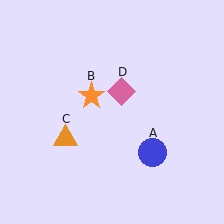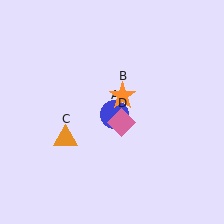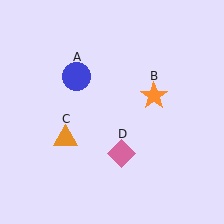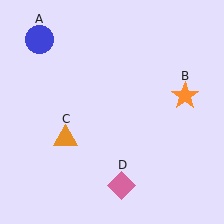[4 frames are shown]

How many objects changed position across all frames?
3 objects changed position: blue circle (object A), orange star (object B), pink diamond (object D).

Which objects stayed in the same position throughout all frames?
Orange triangle (object C) remained stationary.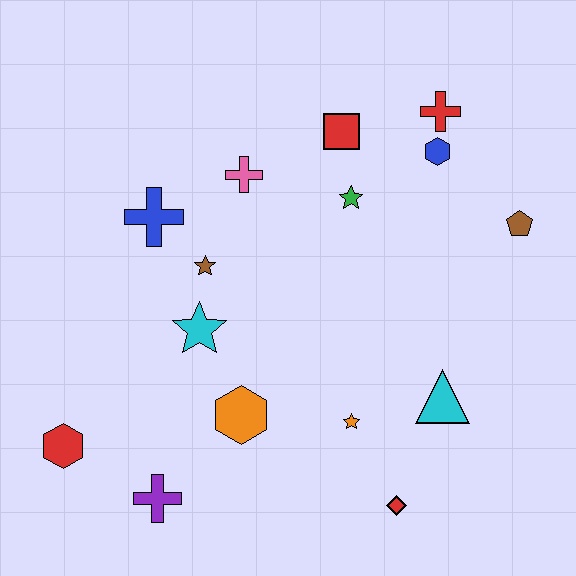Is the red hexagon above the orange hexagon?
No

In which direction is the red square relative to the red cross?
The red square is to the left of the red cross.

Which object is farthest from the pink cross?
The red diamond is farthest from the pink cross.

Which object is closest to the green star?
The red square is closest to the green star.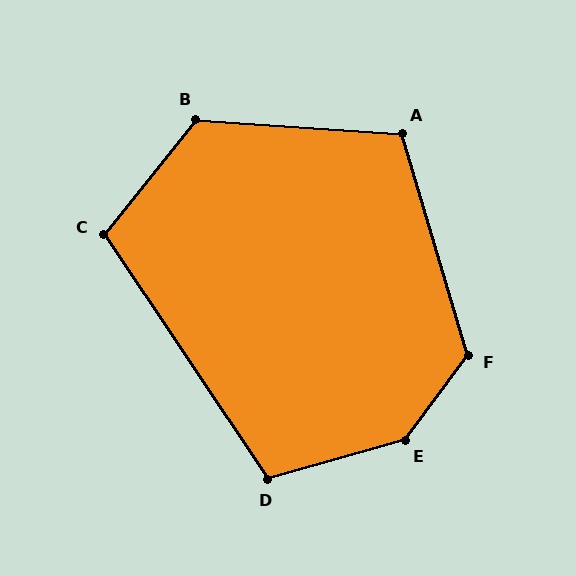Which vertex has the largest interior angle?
E, at approximately 142 degrees.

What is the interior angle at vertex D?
Approximately 108 degrees (obtuse).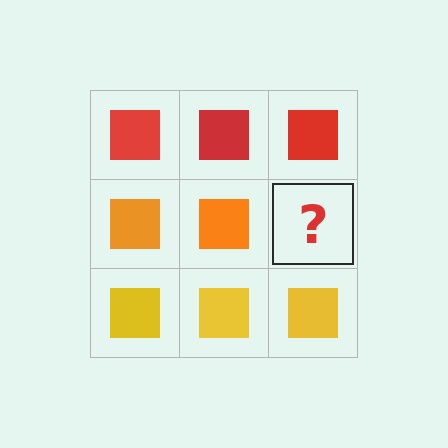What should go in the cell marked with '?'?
The missing cell should contain an orange square.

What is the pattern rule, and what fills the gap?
The rule is that each row has a consistent color. The gap should be filled with an orange square.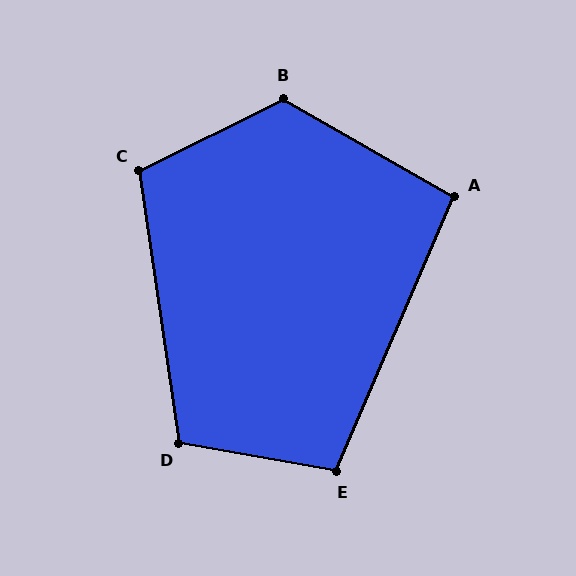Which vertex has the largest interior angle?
B, at approximately 123 degrees.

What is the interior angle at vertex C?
Approximately 108 degrees (obtuse).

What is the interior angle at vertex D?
Approximately 108 degrees (obtuse).